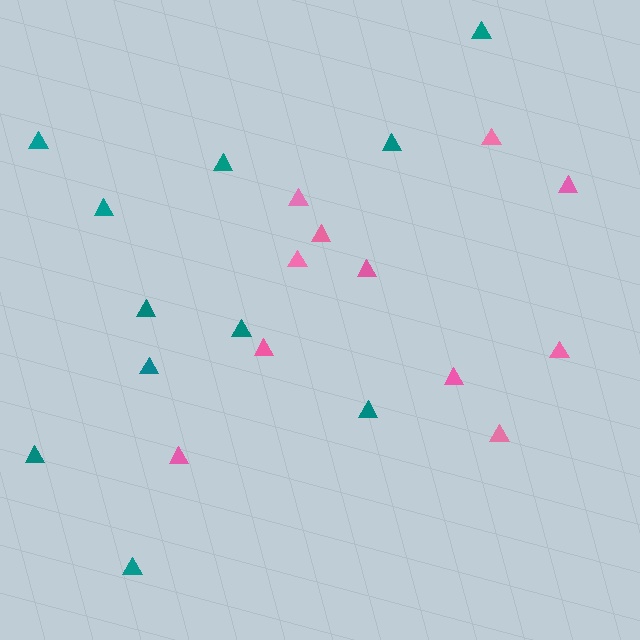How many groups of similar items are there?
There are 2 groups: one group of teal triangles (11) and one group of pink triangles (11).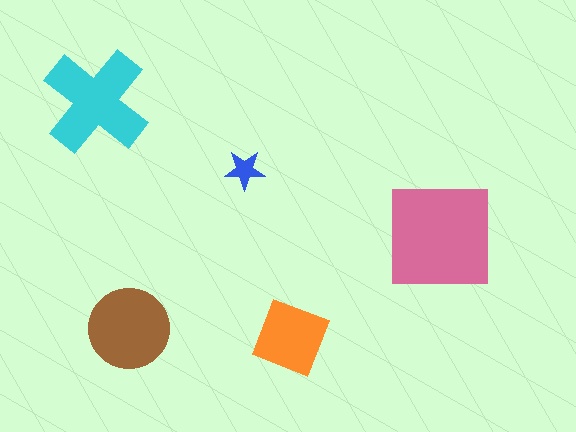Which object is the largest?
The pink square.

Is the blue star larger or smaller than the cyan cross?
Smaller.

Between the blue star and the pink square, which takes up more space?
The pink square.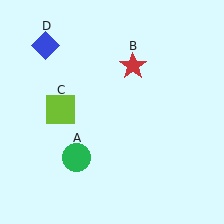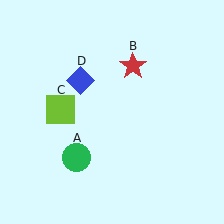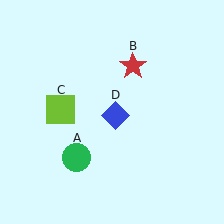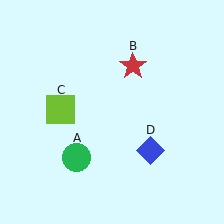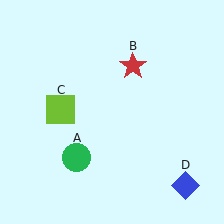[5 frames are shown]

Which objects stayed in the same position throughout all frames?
Green circle (object A) and red star (object B) and lime square (object C) remained stationary.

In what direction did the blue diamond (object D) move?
The blue diamond (object D) moved down and to the right.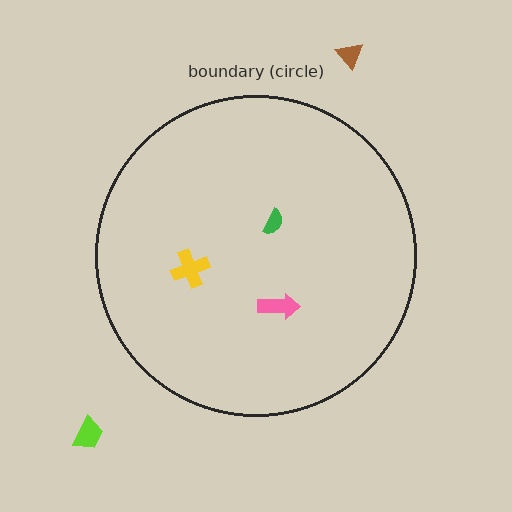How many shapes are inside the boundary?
3 inside, 2 outside.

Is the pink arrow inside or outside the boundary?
Inside.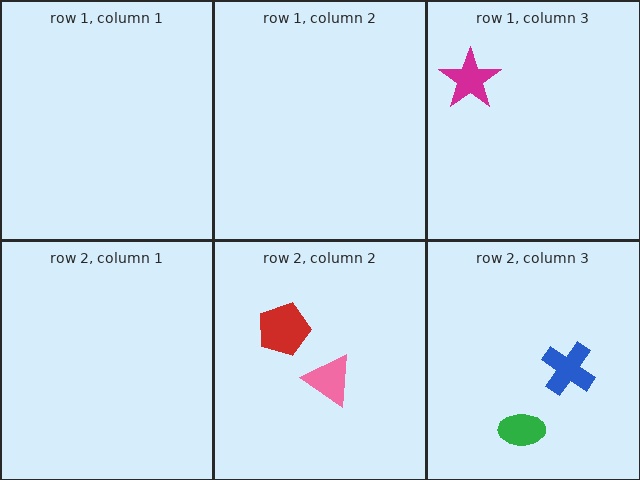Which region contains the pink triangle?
The row 2, column 2 region.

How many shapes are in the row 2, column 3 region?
2.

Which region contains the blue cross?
The row 2, column 3 region.